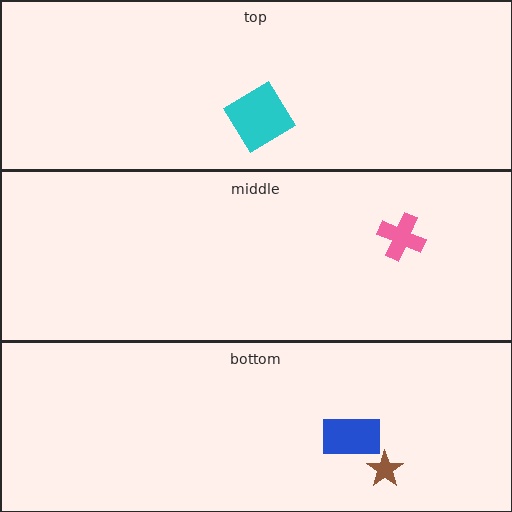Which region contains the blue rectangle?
The bottom region.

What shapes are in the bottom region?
The blue rectangle, the brown star.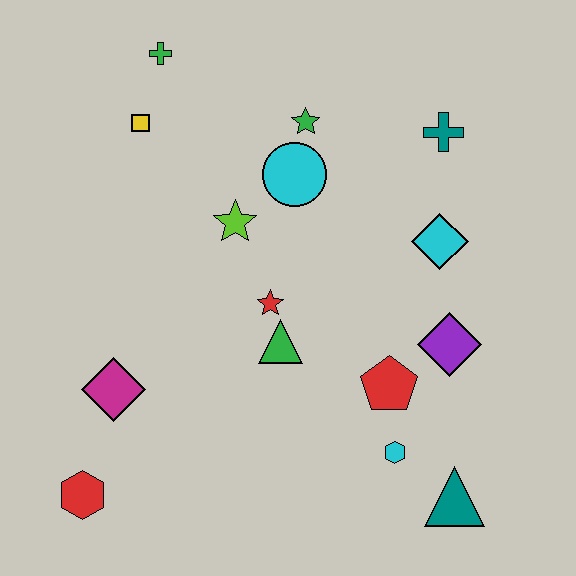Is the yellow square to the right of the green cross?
No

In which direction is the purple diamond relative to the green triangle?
The purple diamond is to the right of the green triangle.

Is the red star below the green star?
Yes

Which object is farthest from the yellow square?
The teal triangle is farthest from the yellow square.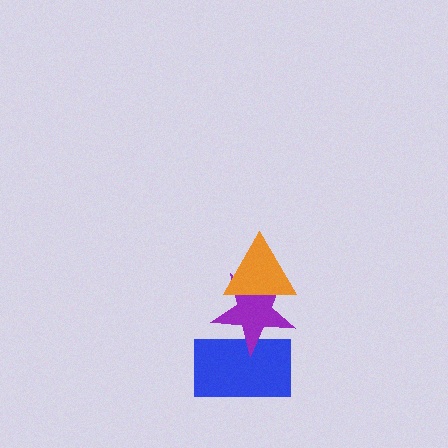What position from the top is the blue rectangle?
The blue rectangle is 3rd from the top.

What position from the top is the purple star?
The purple star is 2nd from the top.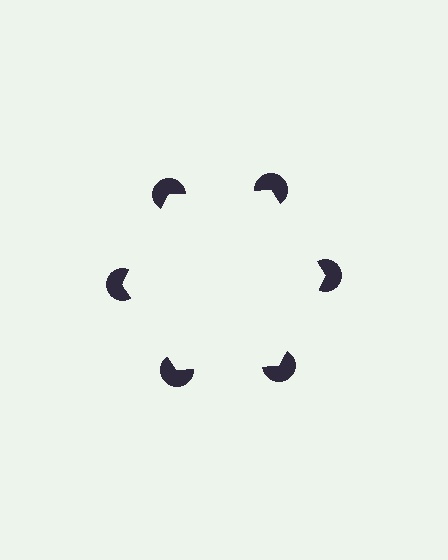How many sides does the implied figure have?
6 sides.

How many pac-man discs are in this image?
There are 6 — one at each vertex of the illusory hexagon.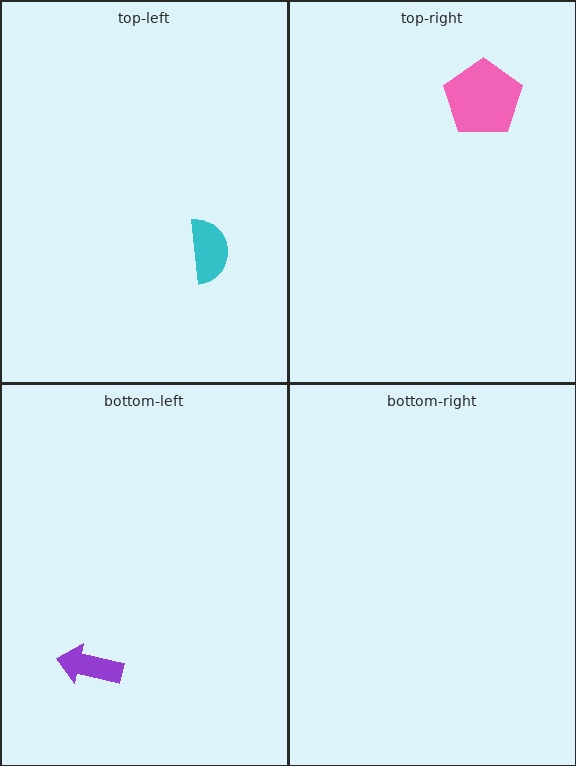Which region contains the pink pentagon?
The top-right region.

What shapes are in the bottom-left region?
The purple arrow.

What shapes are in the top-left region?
The cyan semicircle.